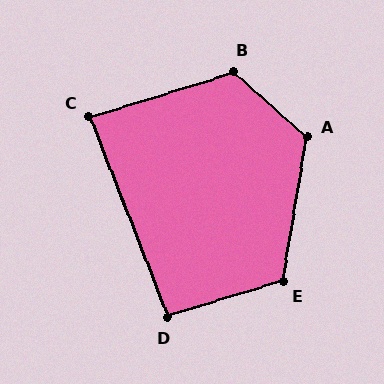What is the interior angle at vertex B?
Approximately 121 degrees (obtuse).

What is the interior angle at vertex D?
Approximately 94 degrees (approximately right).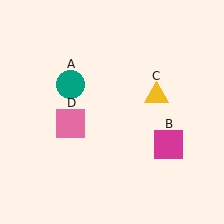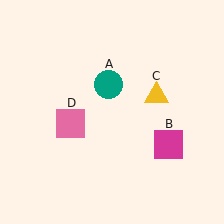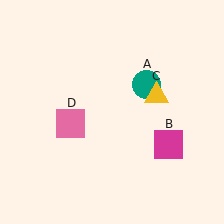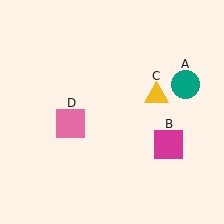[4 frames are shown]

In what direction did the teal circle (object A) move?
The teal circle (object A) moved right.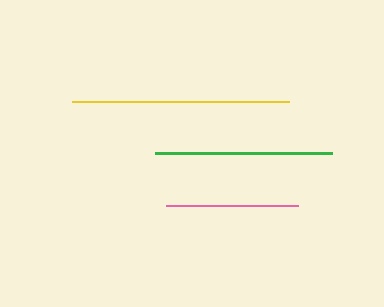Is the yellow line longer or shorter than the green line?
The yellow line is longer than the green line.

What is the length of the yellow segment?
The yellow segment is approximately 217 pixels long.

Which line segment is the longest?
The yellow line is the longest at approximately 217 pixels.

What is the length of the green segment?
The green segment is approximately 177 pixels long.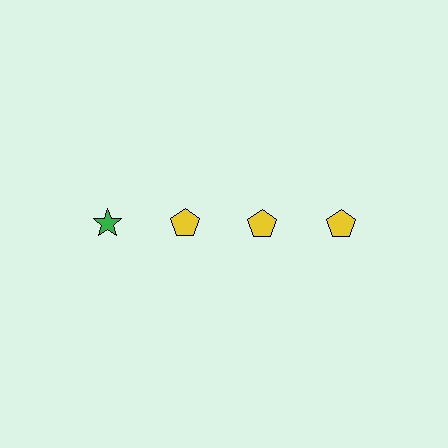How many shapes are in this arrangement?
There are 4 shapes arranged in a grid pattern.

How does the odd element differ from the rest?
It differs in both color (green instead of yellow) and shape (star instead of pentagon).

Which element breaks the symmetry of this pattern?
The green star in the top row, leftmost column breaks the symmetry. All other shapes are yellow pentagons.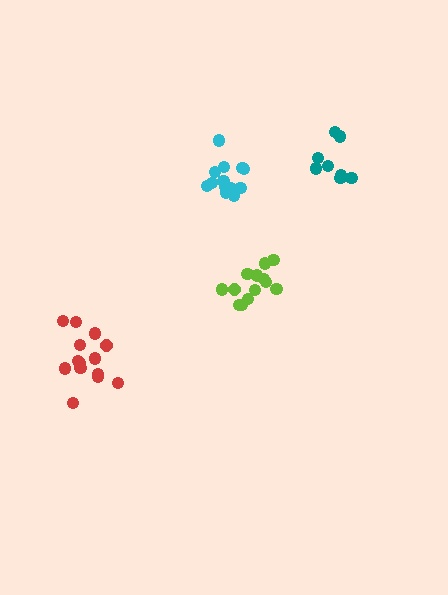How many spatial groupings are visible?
There are 4 spatial groupings.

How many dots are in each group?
Group 1: 14 dots, Group 2: 13 dots, Group 3: 8 dots, Group 4: 14 dots (49 total).